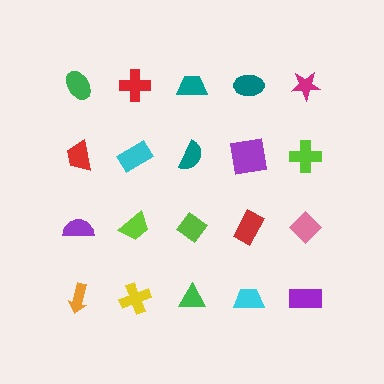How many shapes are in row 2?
5 shapes.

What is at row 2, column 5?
A lime cross.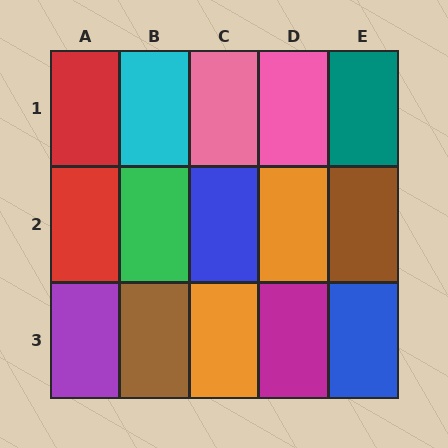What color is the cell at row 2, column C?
Blue.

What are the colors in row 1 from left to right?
Red, cyan, pink, pink, teal.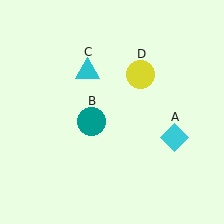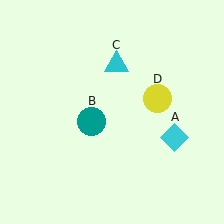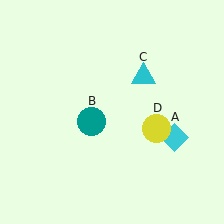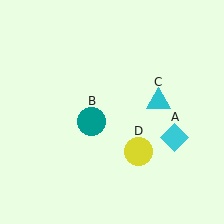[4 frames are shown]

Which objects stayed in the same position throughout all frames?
Cyan diamond (object A) and teal circle (object B) remained stationary.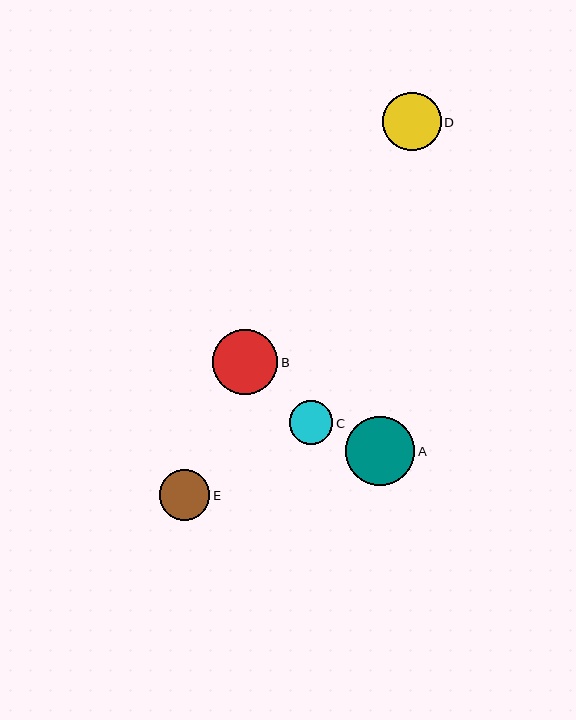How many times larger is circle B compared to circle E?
Circle B is approximately 1.3 times the size of circle E.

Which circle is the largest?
Circle A is the largest with a size of approximately 69 pixels.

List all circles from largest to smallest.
From largest to smallest: A, B, D, E, C.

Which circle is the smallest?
Circle C is the smallest with a size of approximately 44 pixels.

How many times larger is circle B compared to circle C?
Circle B is approximately 1.5 times the size of circle C.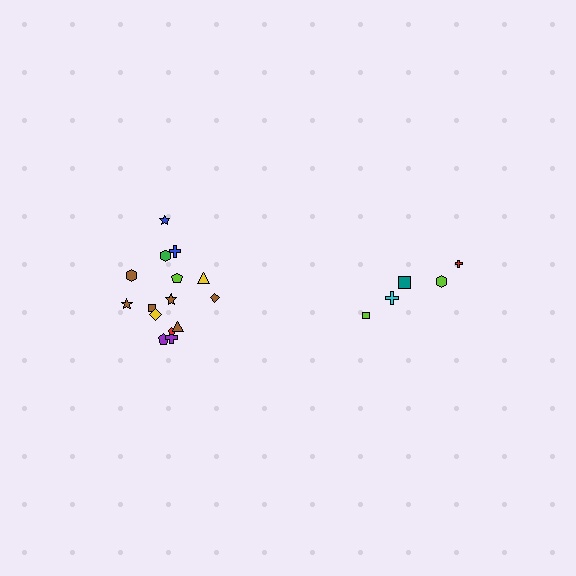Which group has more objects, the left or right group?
The left group.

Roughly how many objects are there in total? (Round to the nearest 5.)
Roughly 20 objects in total.